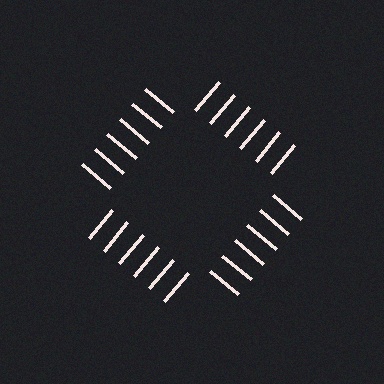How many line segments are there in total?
24 — 6 along each of the 4 edges.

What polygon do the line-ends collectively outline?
An illusory square — the line segments terminate on its edges but no continuous stroke is drawn.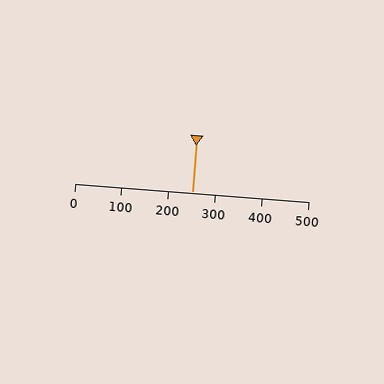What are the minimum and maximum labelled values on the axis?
The axis runs from 0 to 500.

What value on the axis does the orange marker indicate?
The marker indicates approximately 250.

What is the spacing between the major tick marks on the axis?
The major ticks are spaced 100 apart.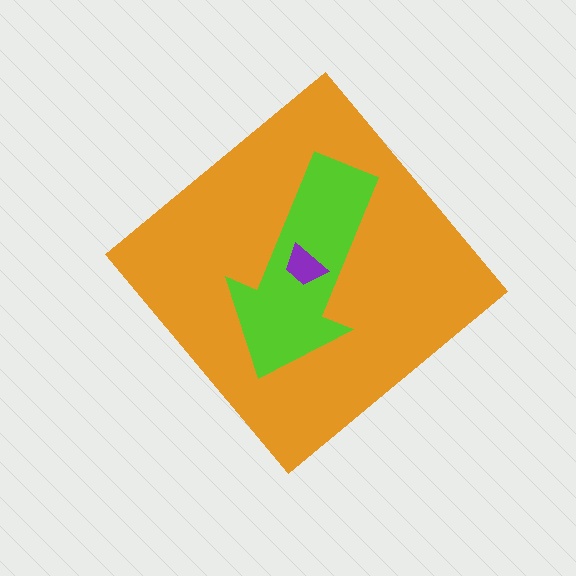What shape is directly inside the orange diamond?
The lime arrow.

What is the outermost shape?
The orange diamond.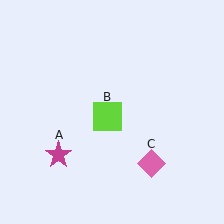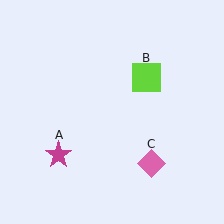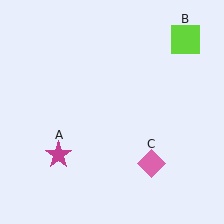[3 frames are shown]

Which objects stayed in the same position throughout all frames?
Magenta star (object A) and pink diamond (object C) remained stationary.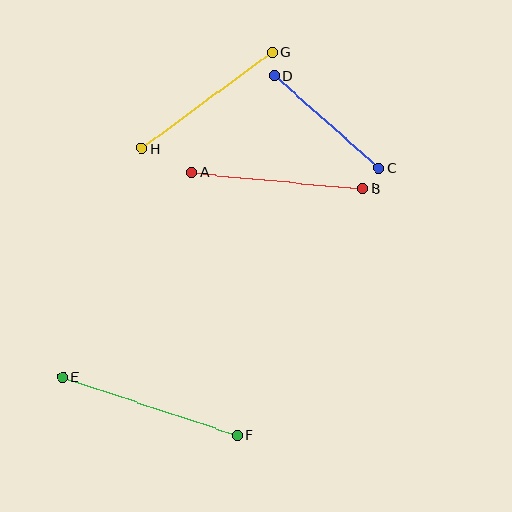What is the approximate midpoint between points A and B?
The midpoint is at approximately (277, 180) pixels.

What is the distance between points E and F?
The distance is approximately 184 pixels.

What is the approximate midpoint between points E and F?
The midpoint is at approximately (150, 406) pixels.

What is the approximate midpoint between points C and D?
The midpoint is at approximately (327, 122) pixels.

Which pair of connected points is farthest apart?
Points E and F are farthest apart.